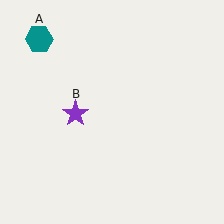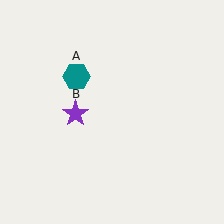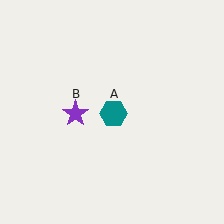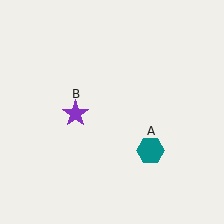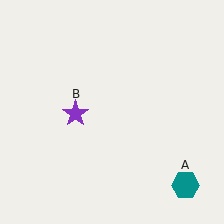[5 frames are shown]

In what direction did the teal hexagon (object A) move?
The teal hexagon (object A) moved down and to the right.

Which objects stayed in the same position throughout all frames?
Purple star (object B) remained stationary.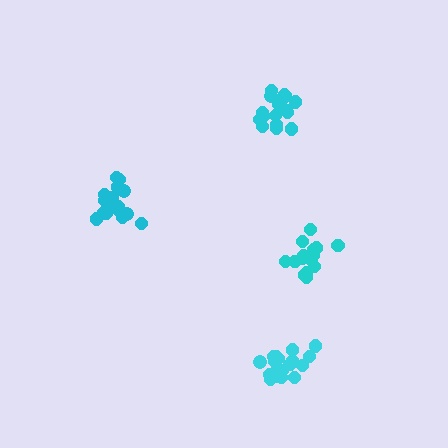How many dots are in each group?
Group 1: 15 dots, Group 2: 16 dots, Group 3: 17 dots, Group 4: 18 dots (66 total).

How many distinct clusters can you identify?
There are 4 distinct clusters.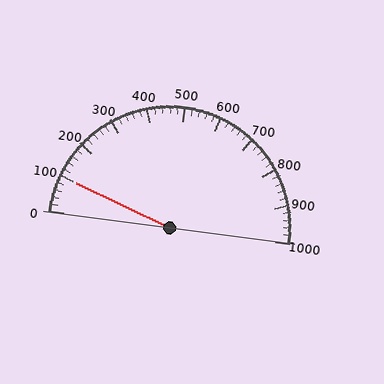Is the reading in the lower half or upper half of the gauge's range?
The reading is in the lower half of the range (0 to 1000).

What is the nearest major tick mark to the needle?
The nearest major tick mark is 100.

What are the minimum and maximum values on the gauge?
The gauge ranges from 0 to 1000.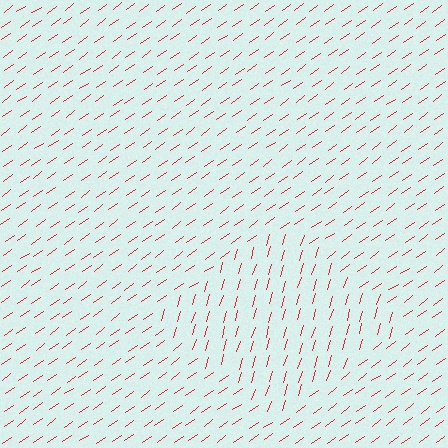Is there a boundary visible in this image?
Yes, there is a texture boundary formed by a change in line orientation.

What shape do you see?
I see a diamond.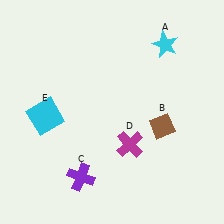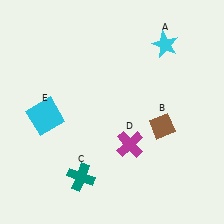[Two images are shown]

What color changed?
The cross (C) changed from purple in Image 1 to teal in Image 2.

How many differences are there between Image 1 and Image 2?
There is 1 difference between the two images.